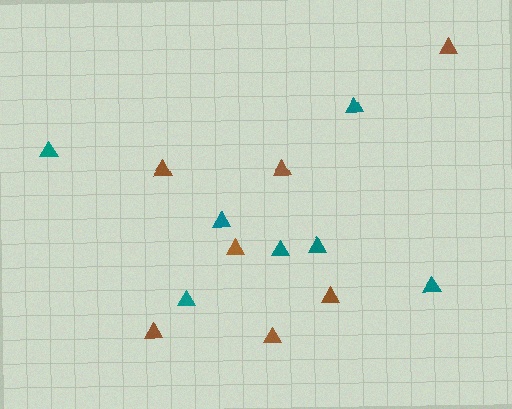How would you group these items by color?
There are 2 groups: one group of teal triangles (7) and one group of brown triangles (7).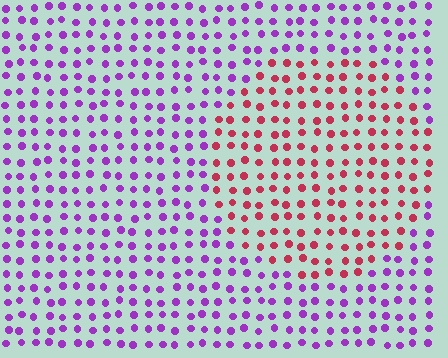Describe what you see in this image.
The image is filled with small purple elements in a uniform arrangement. A circle-shaped region is visible where the elements are tinted to a slightly different hue, forming a subtle color boundary.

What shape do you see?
I see a circle.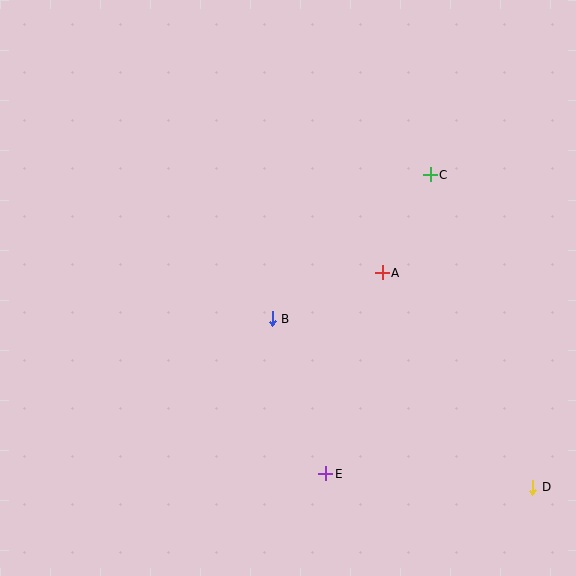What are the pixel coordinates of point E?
Point E is at (326, 474).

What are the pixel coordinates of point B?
Point B is at (272, 319).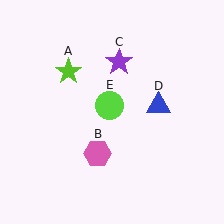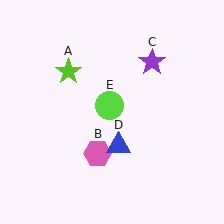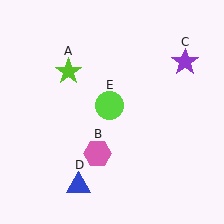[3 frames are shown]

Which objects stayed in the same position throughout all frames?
Lime star (object A) and pink hexagon (object B) and lime circle (object E) remained stationary.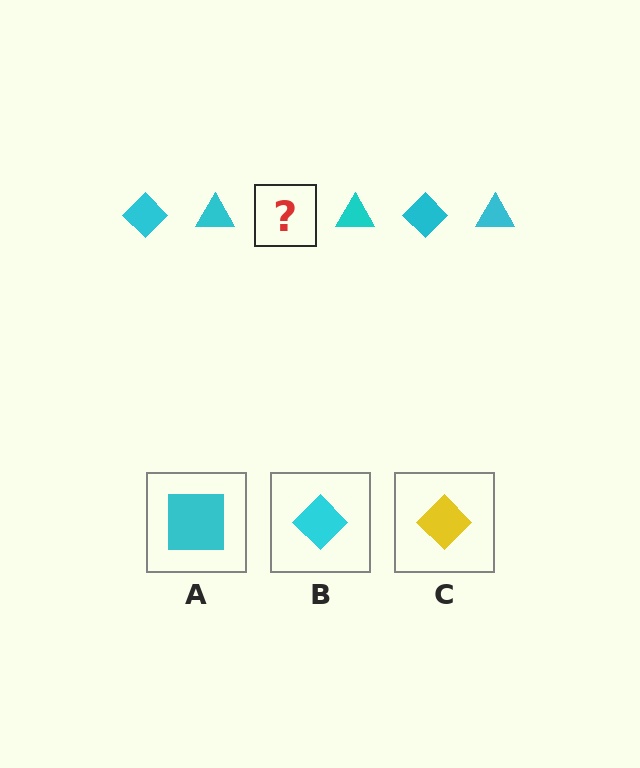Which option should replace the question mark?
Option B.